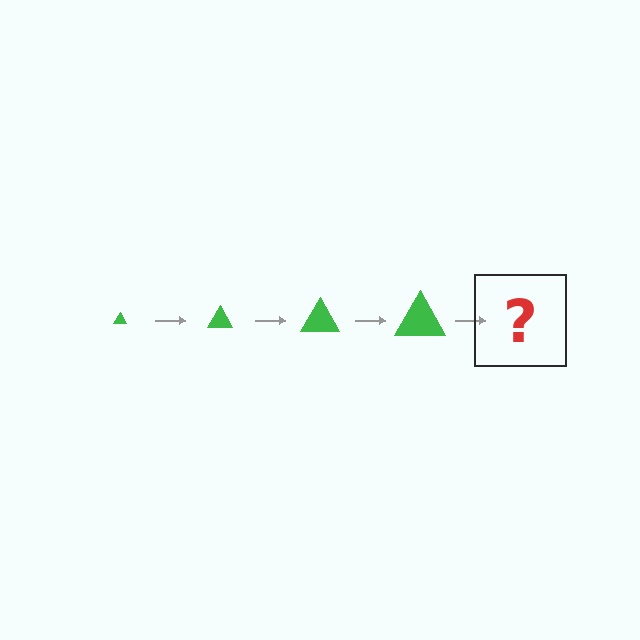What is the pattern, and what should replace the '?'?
The pattern is that the triangle gets progressively larger each step. The '?' should be a green triangle, larger than the previous one.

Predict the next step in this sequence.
The next step is a green triangle, larger than the previous one.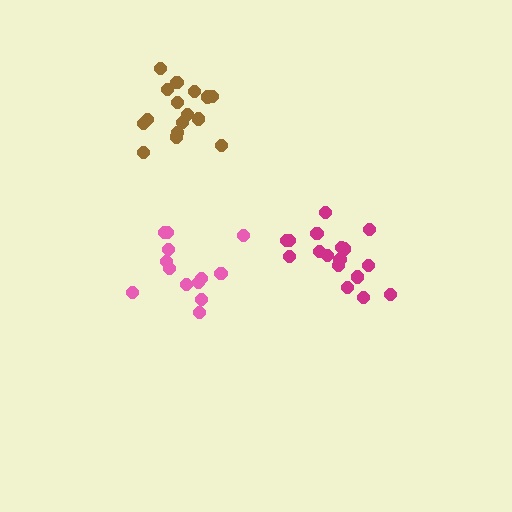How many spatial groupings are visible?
There are 3 spatial groupings.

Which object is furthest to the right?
The magenta cluster is rightmost.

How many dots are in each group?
Group 1: 16 dots, Group 2: 17 dots, Group 3: 13 dots (46 total).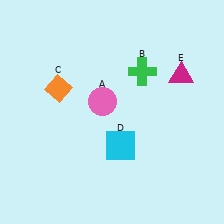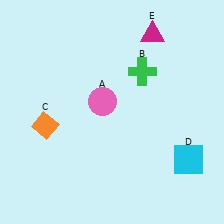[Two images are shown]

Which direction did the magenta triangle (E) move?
The magenta triangle (E) moved up.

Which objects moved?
The objects that moved are: the orange diamond (C), the cyan square (D), the magenta triangle (E).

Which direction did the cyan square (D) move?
The cyan square (D) moved right.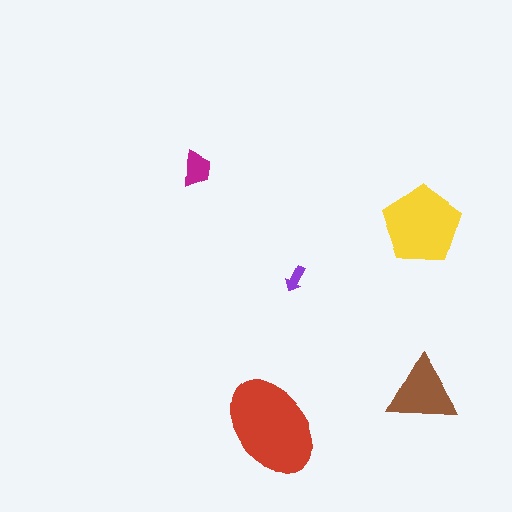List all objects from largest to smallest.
The red ellipse, the yellow pentagon, the brown triangle, the magenta trapezoid, the purple arrow.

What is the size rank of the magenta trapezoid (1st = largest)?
4th.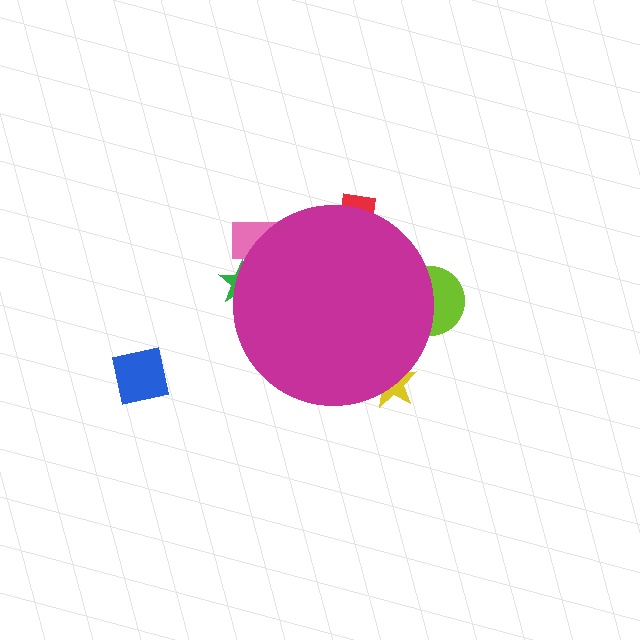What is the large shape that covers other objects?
A magenta circle.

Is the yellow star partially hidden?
Yes, the yellow star is partially hidden behind the magenta circle.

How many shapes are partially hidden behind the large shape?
5 shapes are partially hidden.